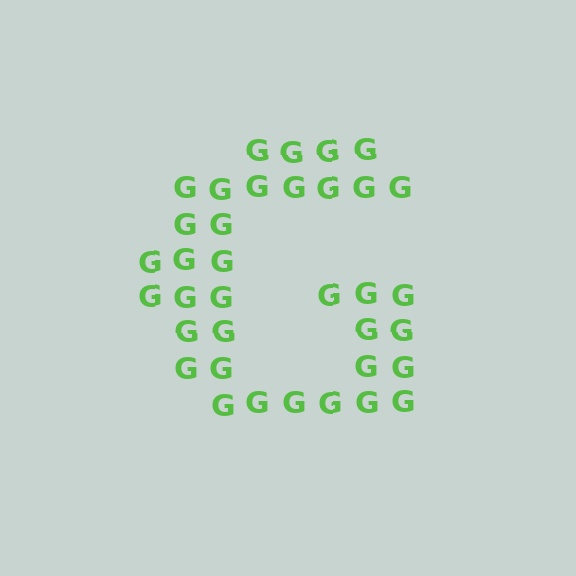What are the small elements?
The small elements are letter G's.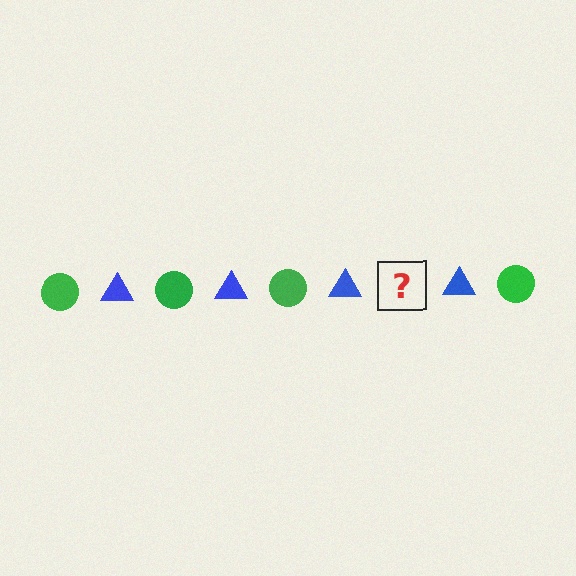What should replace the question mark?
The question mark should be replaced with a green circle.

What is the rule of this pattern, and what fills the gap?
The rule is that the pattern alternates between green circle and blue triangle. The gap should be filled with a green circle.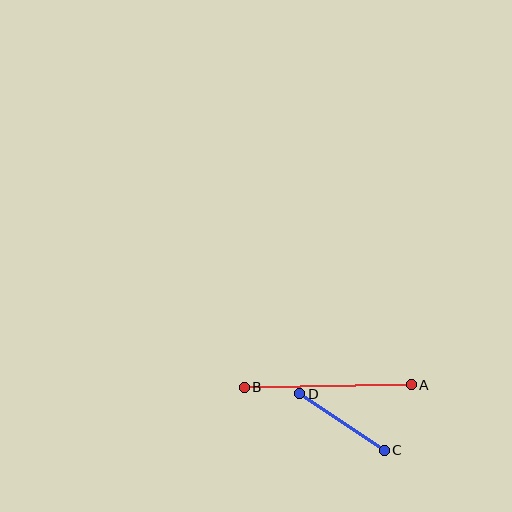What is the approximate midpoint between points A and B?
The midpoint is at approximately (328, 386) pixels.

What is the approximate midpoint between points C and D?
The midpoint is at approximately (342, 422) pixels.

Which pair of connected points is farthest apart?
Points A and B are farthest apart.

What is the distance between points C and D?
The distance is approximately 101 pixels.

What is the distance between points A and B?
The distance is approximately 167 pixels.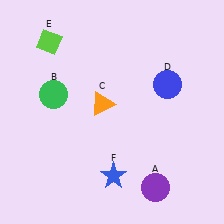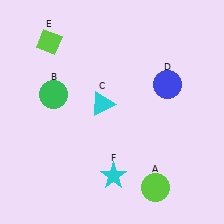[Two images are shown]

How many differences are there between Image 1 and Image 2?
There are 3 differences between the two images.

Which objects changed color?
A changed from purple to lime. C changed from orange to cyan. F changed from blue to cyan.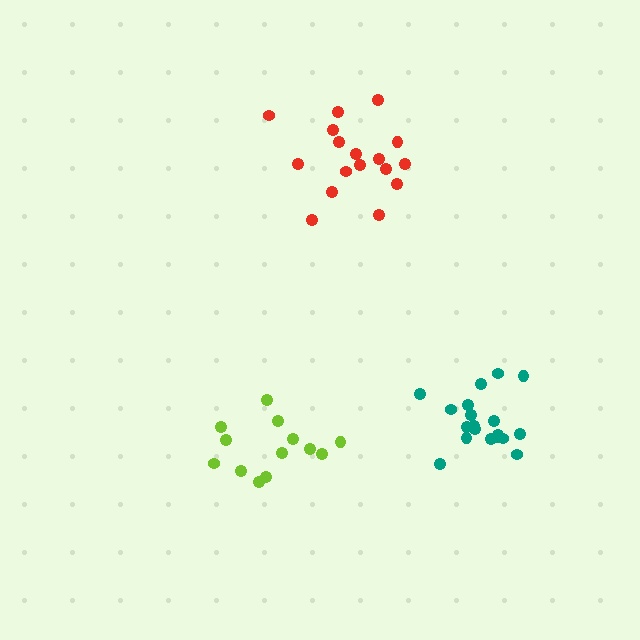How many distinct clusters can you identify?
There are 3 distinct clusters.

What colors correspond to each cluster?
The clusters are colored: teal, lime, red.